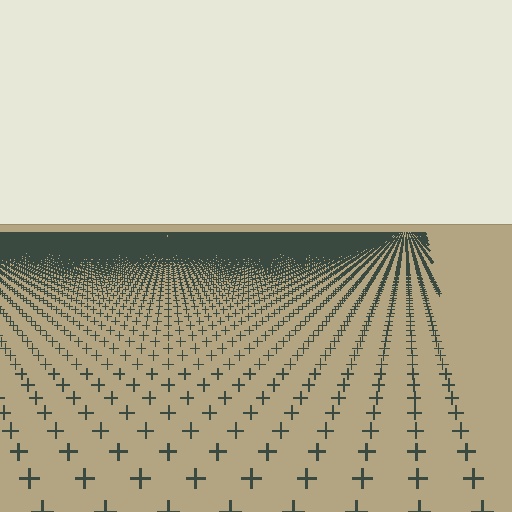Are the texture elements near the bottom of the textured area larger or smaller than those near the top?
Larger. Near the bottom, elements are closer to the viewer and appear at a bigger on-screen size.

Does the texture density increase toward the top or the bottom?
Density increases toward the top.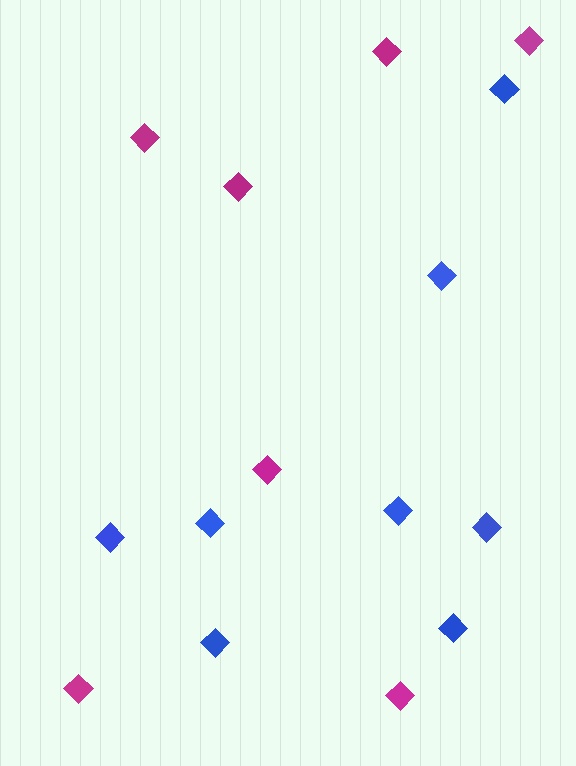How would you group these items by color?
There are 2 groups: one group of magenta diamonds (7) and one group of blue diamonds (8).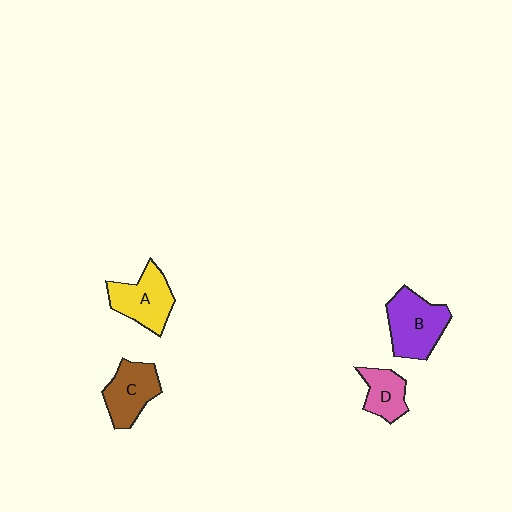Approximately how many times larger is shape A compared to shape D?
Approximately 1.5 times.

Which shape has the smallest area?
Shape D (pink).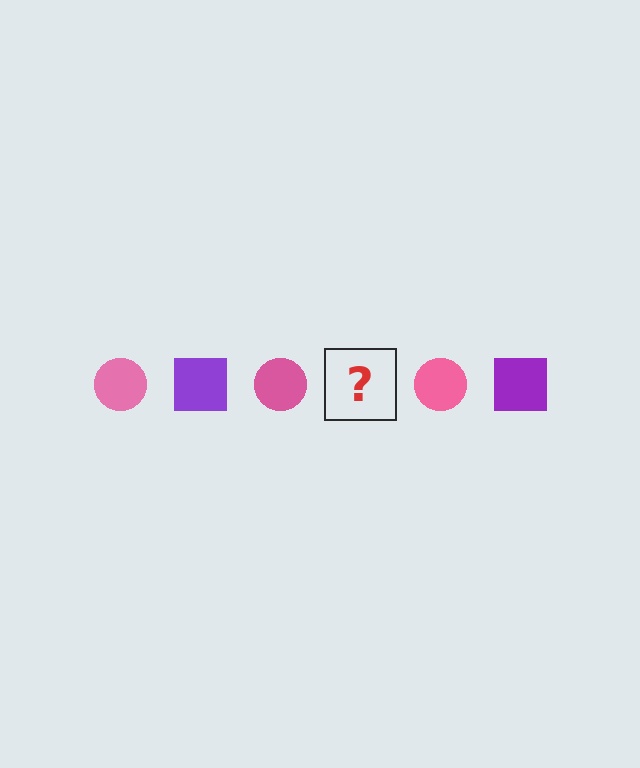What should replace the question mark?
The question mark should be replaced with a purple square.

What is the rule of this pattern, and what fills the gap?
The rule is that the pattern alternates between pink circle and purple square. The gap should be filled with a purple square.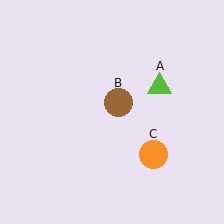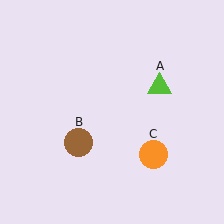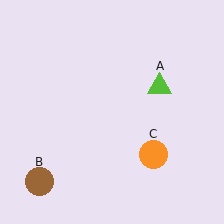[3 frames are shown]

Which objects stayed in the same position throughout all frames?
Lime triangle (object A) and orange circle (object C) remained stationary.